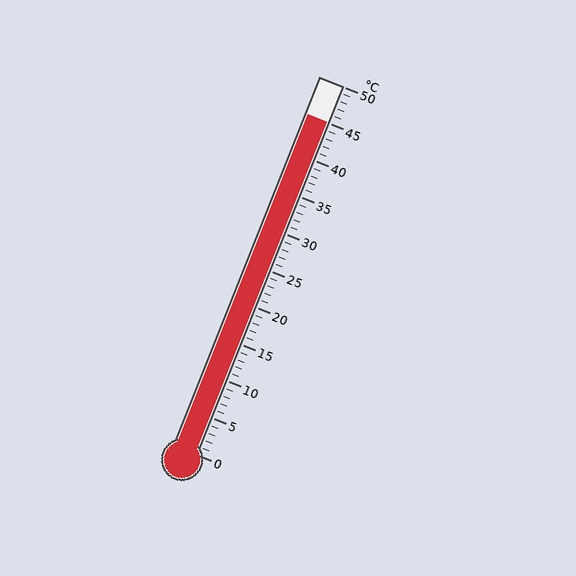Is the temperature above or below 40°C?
The temperature is above 40°C.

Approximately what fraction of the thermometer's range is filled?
The thermometer is filled to approximately 90% of its range.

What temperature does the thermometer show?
The thermometer shows approximately 45°C.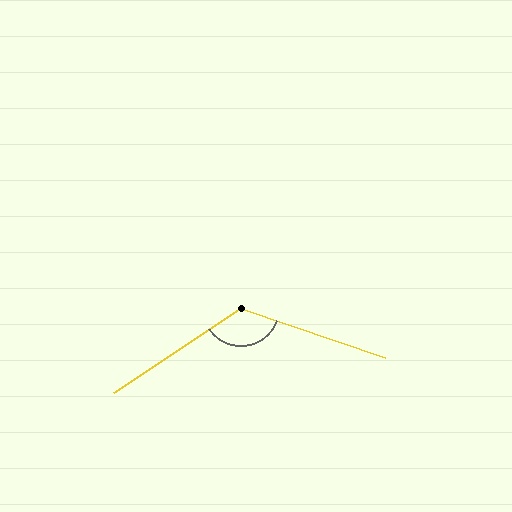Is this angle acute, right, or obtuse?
It is obtuse.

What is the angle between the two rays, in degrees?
Approximately 128 degrees.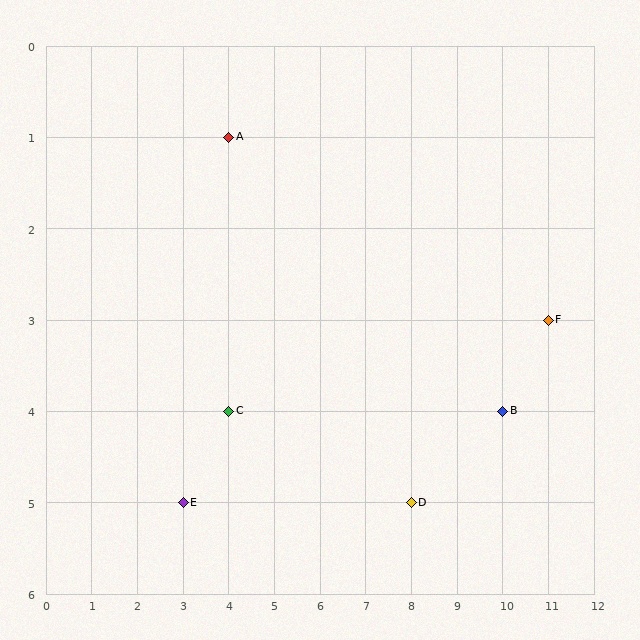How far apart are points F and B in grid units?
Points F and B are 1 column and 1 row apart (about 1.4 grid units diagonally).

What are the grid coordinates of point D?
Point D is at grid coordinates (8, 5).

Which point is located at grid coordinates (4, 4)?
Point C is at (4, 4).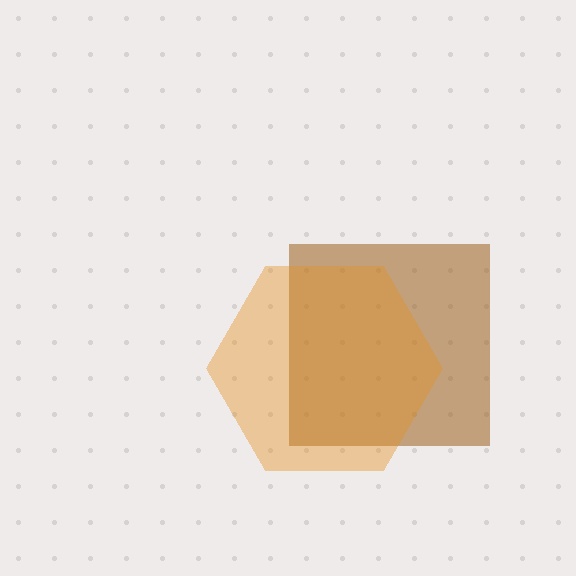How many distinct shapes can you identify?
There are 2 distinct shapes: a brown square, an orange hexagon.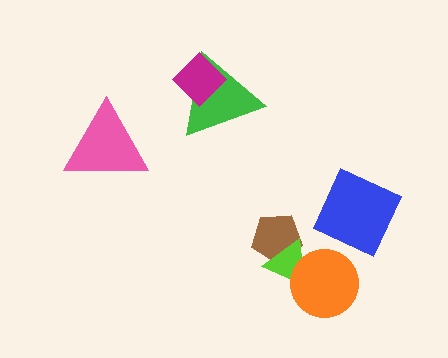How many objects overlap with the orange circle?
1 object overlaps with the orange circle.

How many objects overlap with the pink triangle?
0 objects overlap with the pink triangle.